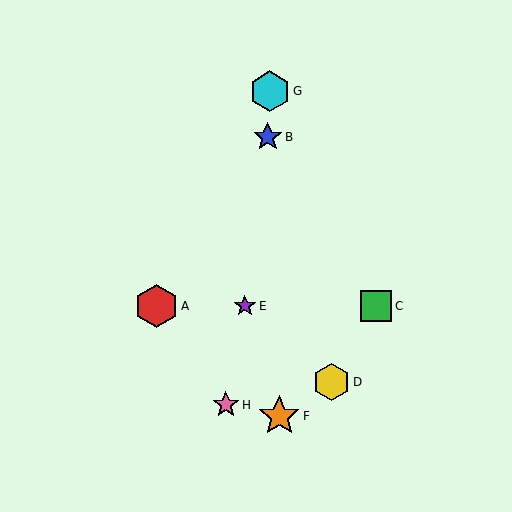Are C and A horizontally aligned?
Yes, both are at y≈306.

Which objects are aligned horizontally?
Objects A, C, E are aligned horizontally.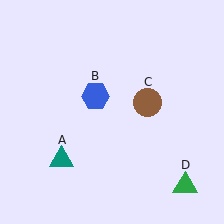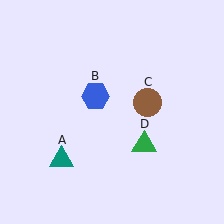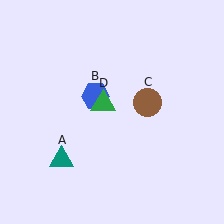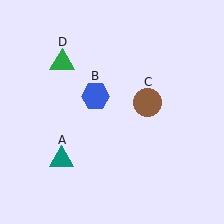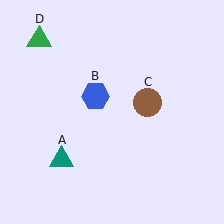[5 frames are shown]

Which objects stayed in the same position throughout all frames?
Teal triangle (object A) and blue hexagon (object B) and brown circle (object C) remained stationary.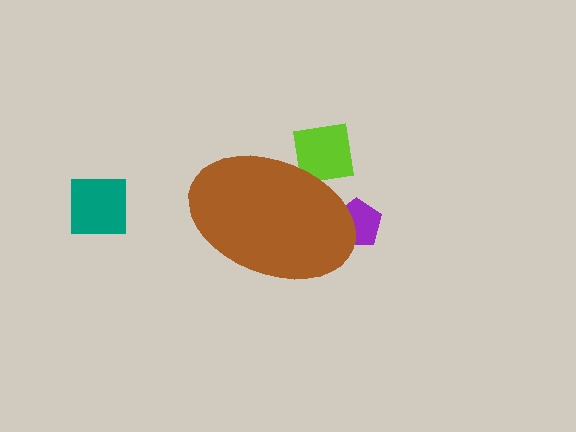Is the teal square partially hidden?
No, the teal square is fully visible.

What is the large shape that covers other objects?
A brown ellipse.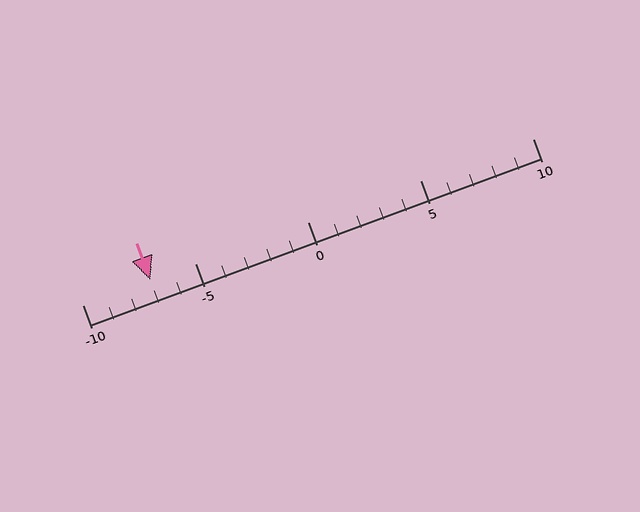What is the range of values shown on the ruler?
The ruler shows values from -10 to 10.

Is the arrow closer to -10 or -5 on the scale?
The arrow is closer to -5.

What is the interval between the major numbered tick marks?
The major tick marks are spaced 5 units apart.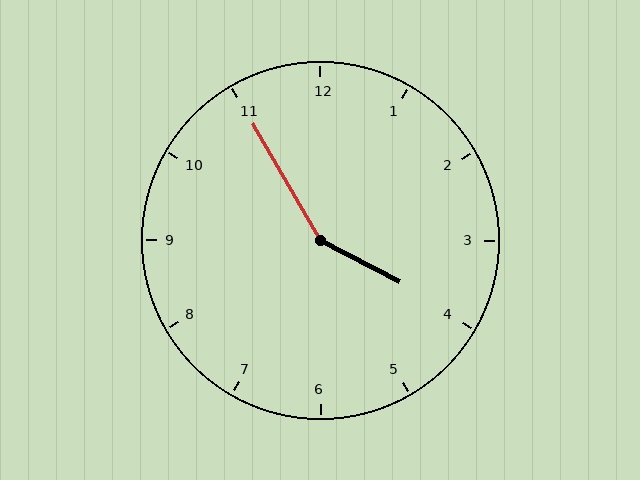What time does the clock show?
3:55.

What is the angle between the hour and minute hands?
Approximately 148 degrees.